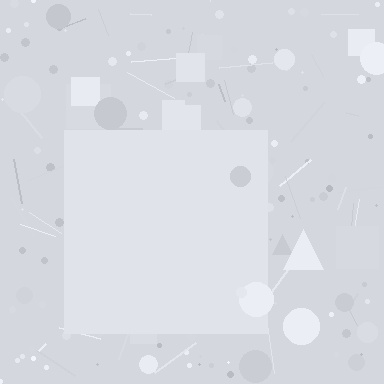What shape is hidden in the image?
A square is hidden in the image.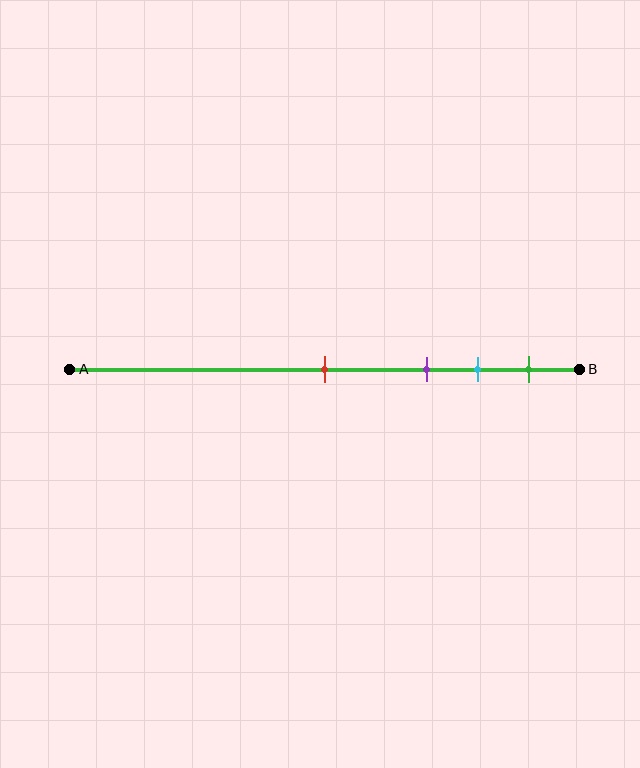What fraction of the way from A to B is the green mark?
The green mark is approximately 90% (0.9) of the way from A to B.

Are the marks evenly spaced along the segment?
No, the marks are not evenly spaced.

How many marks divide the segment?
There are 4 marks dividing the segment.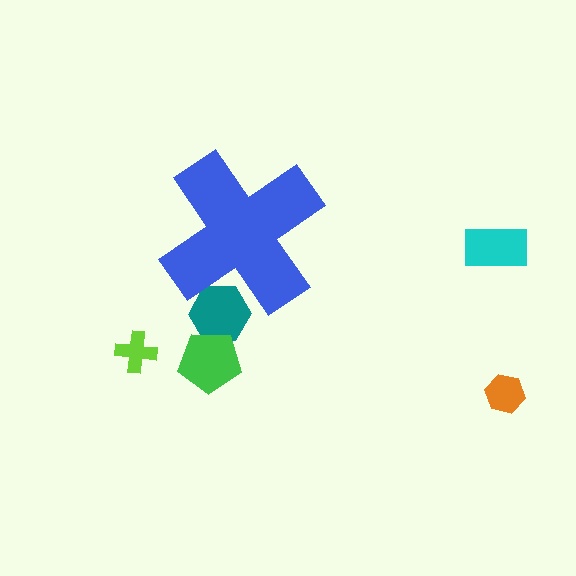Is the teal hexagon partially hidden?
Yes, the teal hexagon is partially hidden behind the blue cross.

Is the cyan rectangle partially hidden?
No, the cyan rectangle is fully visible.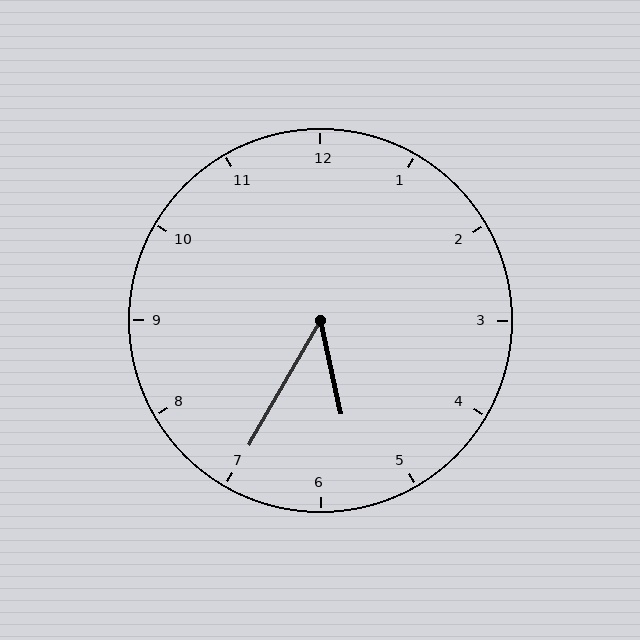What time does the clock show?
5:35.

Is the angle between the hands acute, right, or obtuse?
It is acute.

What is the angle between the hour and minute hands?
Approximately 42 degrees.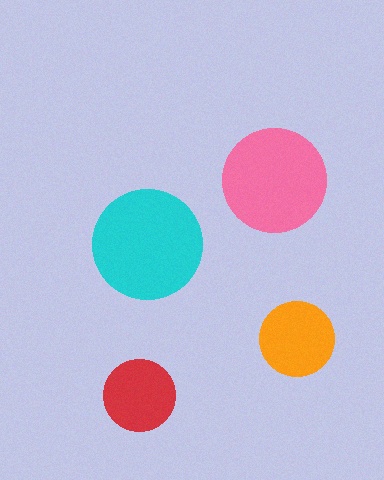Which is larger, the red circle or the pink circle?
The pink one.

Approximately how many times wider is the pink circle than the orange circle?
About 1.5 times wider.